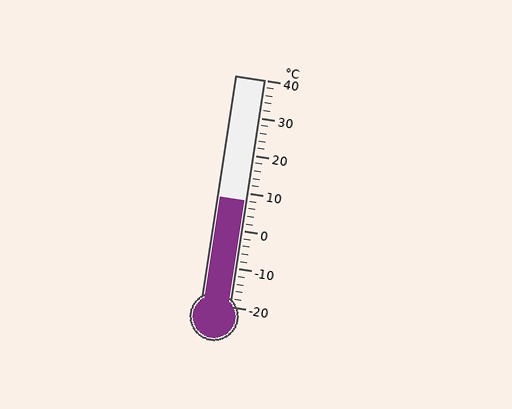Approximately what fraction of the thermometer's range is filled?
The thermometer is filled to approximately 45% of its range.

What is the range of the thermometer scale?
The thermometer scale ranges from -20°C to 40°C.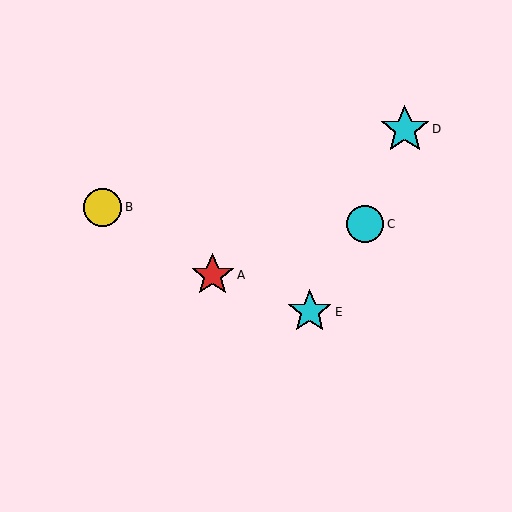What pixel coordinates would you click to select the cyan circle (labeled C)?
Click at (365, 224) to select the cyan circle C.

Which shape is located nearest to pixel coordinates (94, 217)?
The yellow circle (labeled B) at (102, 207) is nearest to that location.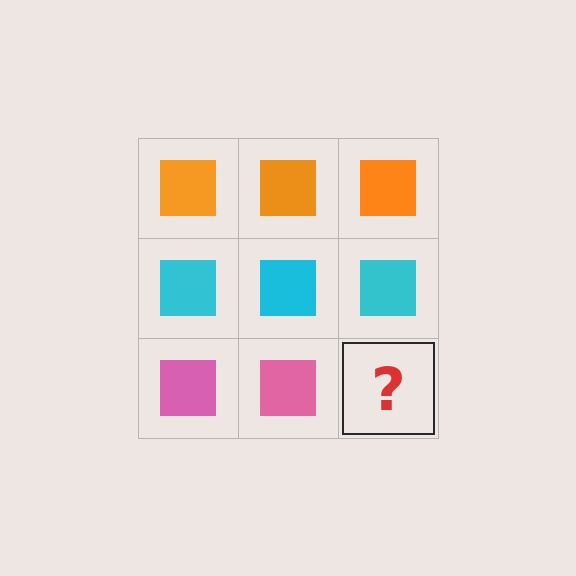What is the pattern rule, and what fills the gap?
The rule is that each row has a consistent color. The gap should be filled with a pink square.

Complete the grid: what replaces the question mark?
The question mark should be replaced with a pink square.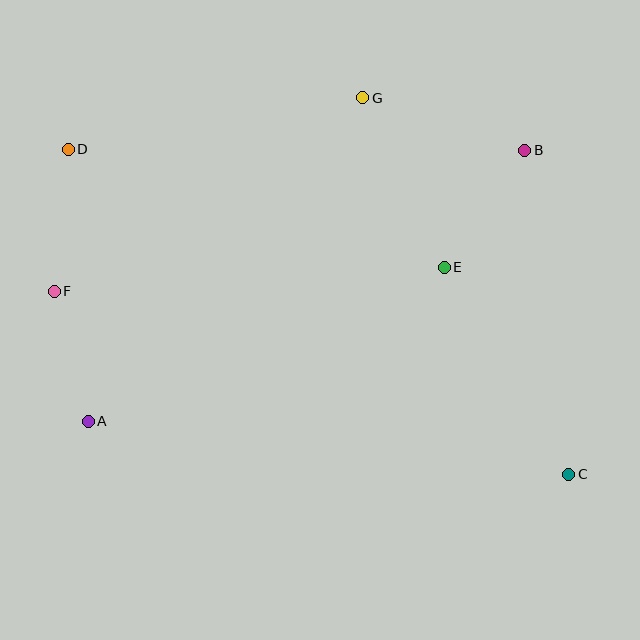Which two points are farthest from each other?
Points C and D are farthest from each other.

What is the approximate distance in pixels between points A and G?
The distance between A and G is approximately 424 pixels.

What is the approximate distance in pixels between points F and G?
The distance between F and G is approximately 364 pixels.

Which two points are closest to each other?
Points A and F are closest to each other.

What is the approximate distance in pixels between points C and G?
The distance between C and G is approximately 430 pixels.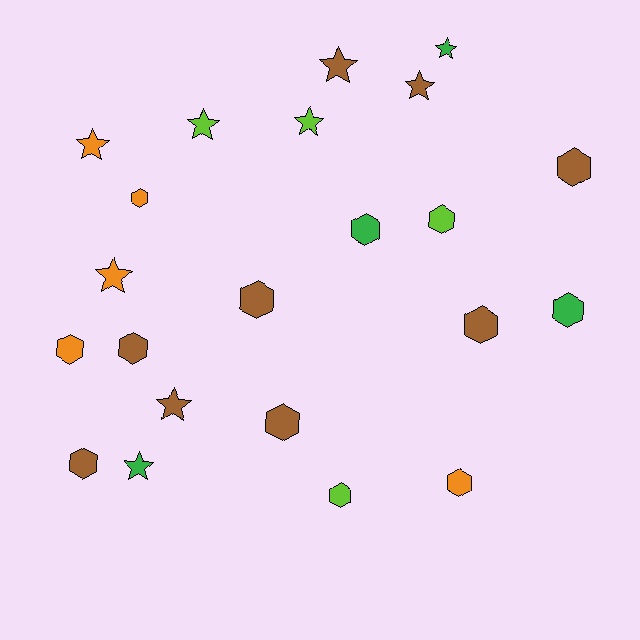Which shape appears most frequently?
Hexagon, with 13 objects.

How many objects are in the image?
There are 22 objects.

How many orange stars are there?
There are 2 orange stars.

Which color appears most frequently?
Brown, with 9 objects.